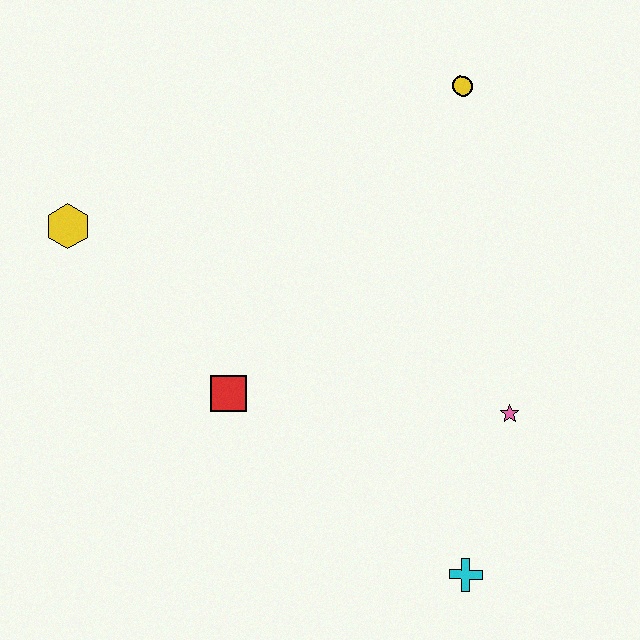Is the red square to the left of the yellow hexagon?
No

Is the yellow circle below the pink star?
No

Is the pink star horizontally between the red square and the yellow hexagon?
No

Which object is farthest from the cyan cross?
The yellow hexagon is farthest from the cyan cross.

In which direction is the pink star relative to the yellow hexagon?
The pink star is to the right of the yellow hexagon.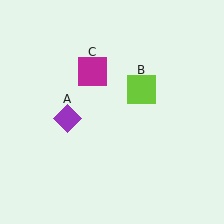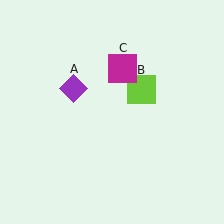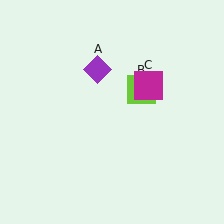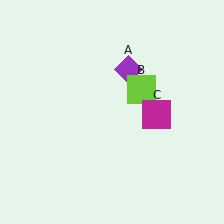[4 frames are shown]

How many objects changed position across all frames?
2 objects changed position: purple diamond (object A), magenta square (object C).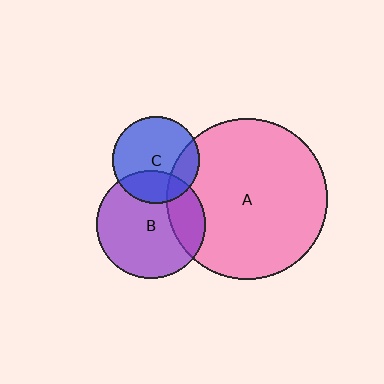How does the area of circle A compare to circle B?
Approximately 2.2 times.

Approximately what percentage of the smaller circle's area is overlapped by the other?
Approximately 30%.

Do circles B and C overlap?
Yes.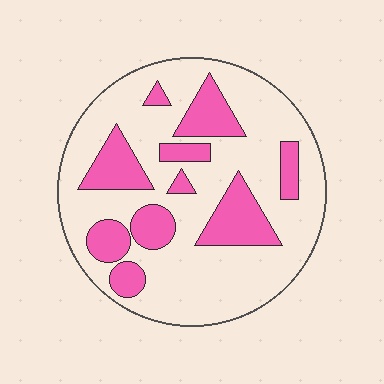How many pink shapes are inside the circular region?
10.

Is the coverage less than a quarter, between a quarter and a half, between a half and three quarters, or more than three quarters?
Between a quarter and a half.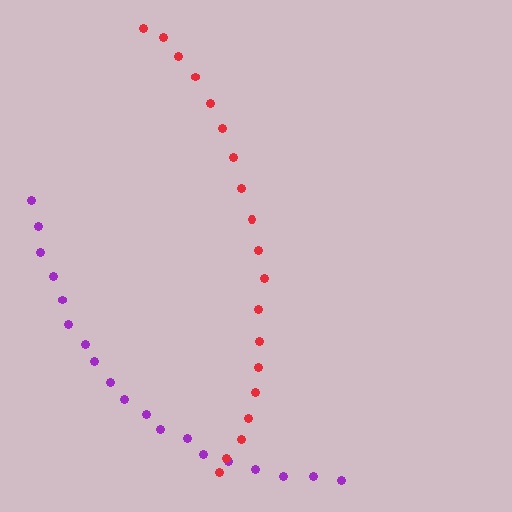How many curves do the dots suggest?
There are 2 distinct paths.